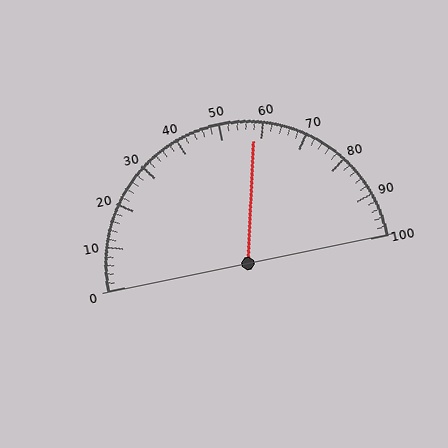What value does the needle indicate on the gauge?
The needle indicates approximately 58.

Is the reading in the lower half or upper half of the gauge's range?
The reading is in the upper half of the range (0 to 100).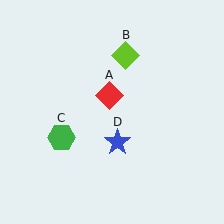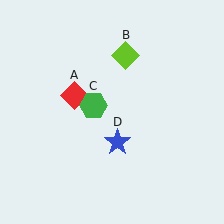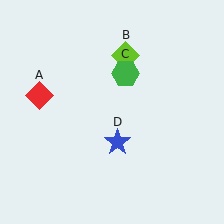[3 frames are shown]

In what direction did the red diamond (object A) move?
The red diamond (object A) moved left.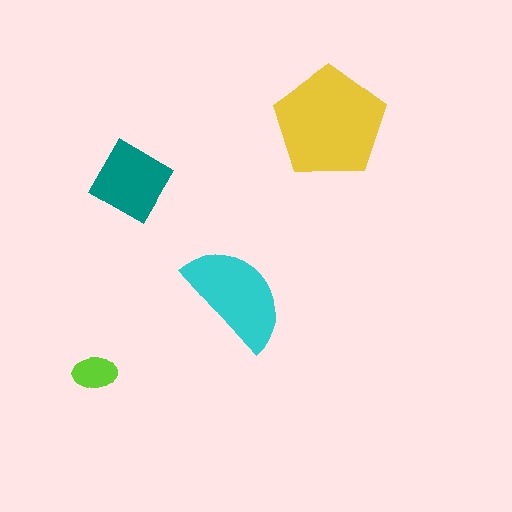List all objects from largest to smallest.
The yellow pentagon, the cyan semicircle, the teal diamond, the lime ellipse.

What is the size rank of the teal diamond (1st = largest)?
3rd.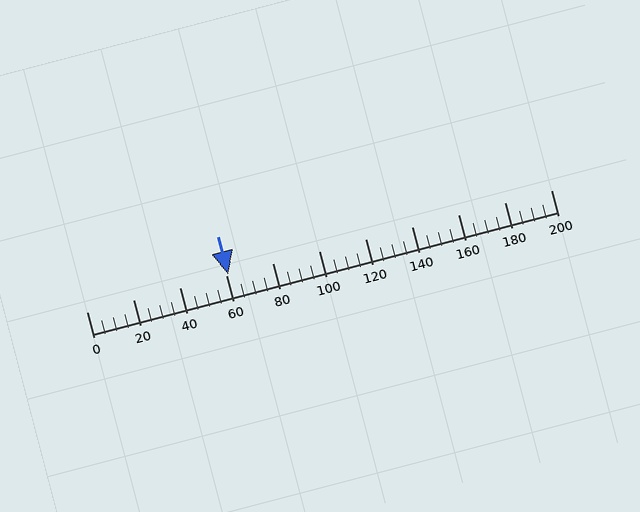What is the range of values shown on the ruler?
The ruler shows values from 0 to 200.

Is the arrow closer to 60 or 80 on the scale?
The arrow is closer to 60.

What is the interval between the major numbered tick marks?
The major tick marks are spaced 20 units apart.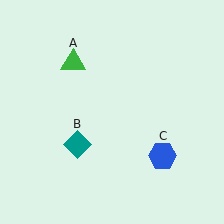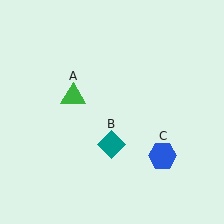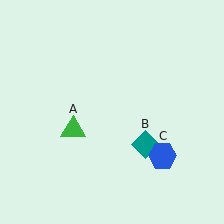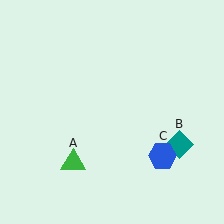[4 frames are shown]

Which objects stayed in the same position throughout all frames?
Blue hexagon (object C) remained stationary.